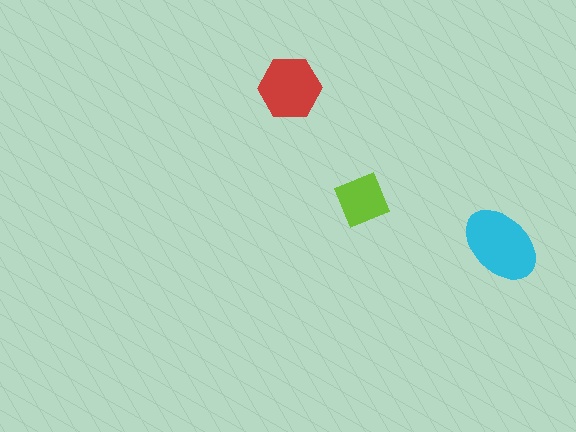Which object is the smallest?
The lime diamond.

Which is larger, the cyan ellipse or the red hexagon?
The cyan ellipse.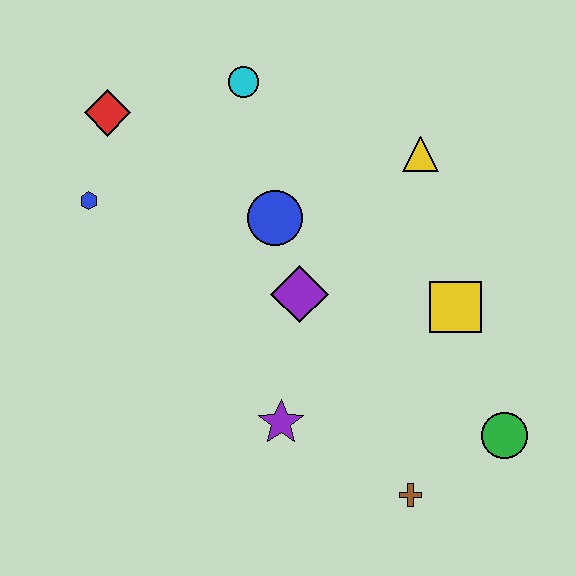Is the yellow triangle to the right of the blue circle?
Yes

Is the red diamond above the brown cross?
Yes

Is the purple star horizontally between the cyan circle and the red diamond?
No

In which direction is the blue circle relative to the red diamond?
The blue circle is to the right of the red diamond.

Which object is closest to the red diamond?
The blue hexagon is closest to the red diamond.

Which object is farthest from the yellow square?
The red diamond is farthest from the yellow square.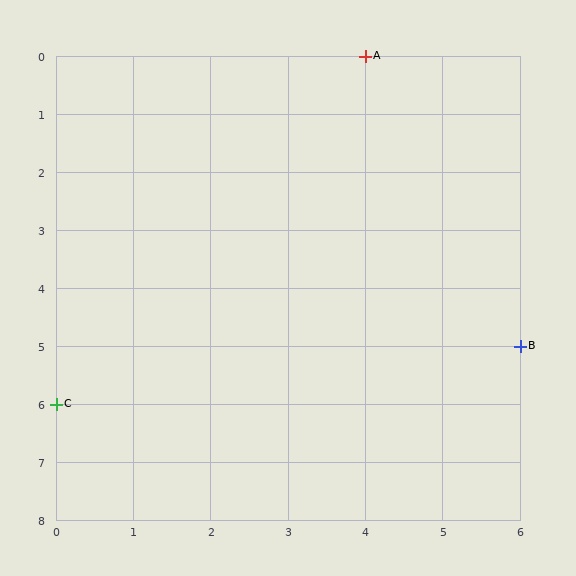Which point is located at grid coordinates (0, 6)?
Point C is at (0, 6).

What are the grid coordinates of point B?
Point B is at grid coordinates (6, 5).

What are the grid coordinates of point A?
Point A is at grid coordinates (4, 0).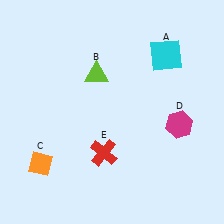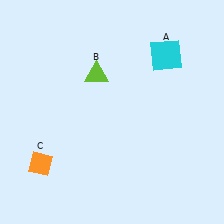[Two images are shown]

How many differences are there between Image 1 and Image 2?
There are 2 differences between the two images.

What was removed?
The red cross (E), the magenta hexagon (D) were removed in Image 2.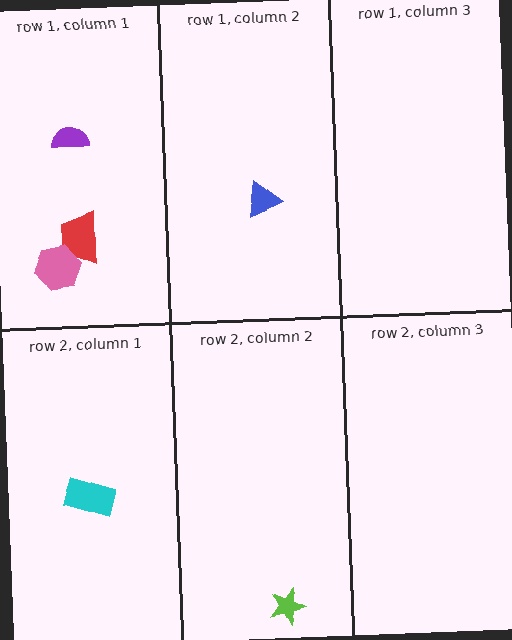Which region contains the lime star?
The row 2, column 2 region.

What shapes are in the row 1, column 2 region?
The blue triangle.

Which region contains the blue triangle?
The row 1, column 2 region.